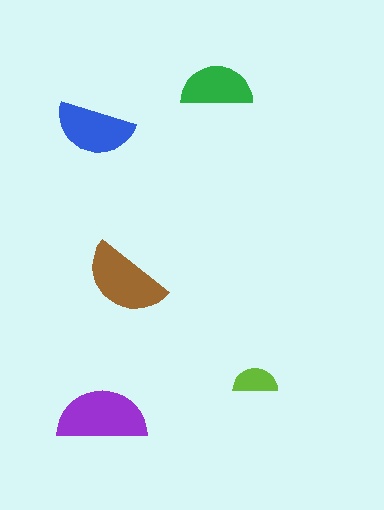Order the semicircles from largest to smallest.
the purple one, the brown one, the blue one, the green one, the lime one.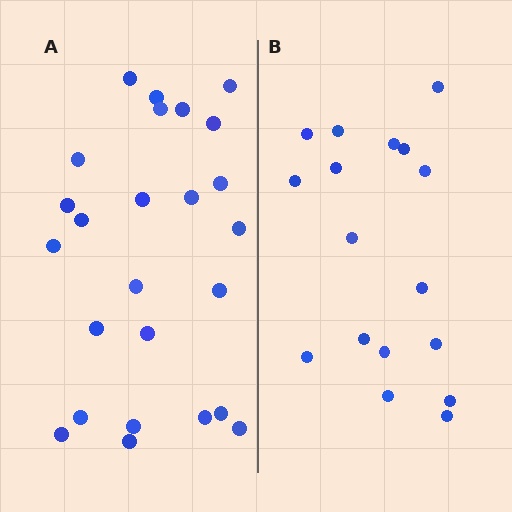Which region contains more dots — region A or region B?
Region A (the left region) has more dots.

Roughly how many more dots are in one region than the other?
Region A has roughly 8 or so more dots than region B.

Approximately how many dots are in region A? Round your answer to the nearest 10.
About 20 dots. (The exact count is 25, which rounds to 20.)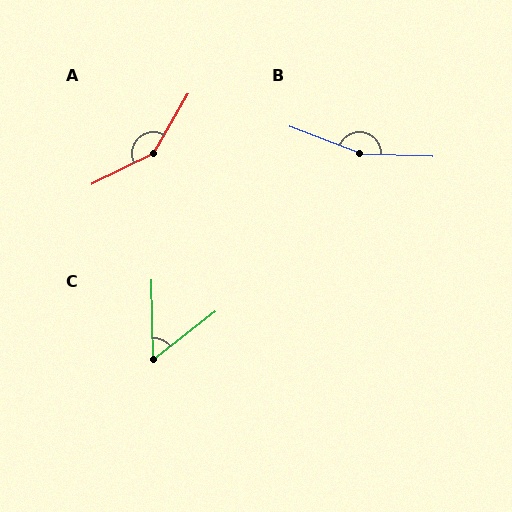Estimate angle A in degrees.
Approximately 146 degrees.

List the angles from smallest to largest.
C (54°), A (146°), B (161°).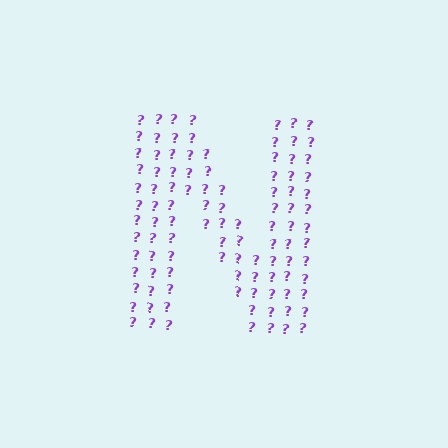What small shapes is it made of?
It is made of small question marks.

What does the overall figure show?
The overall figure shows the letter N.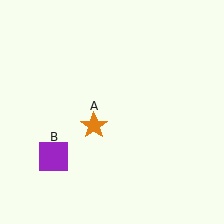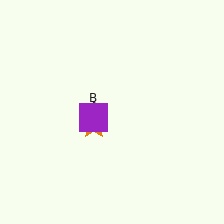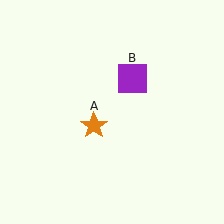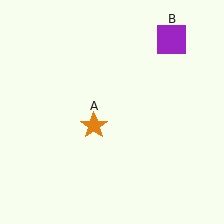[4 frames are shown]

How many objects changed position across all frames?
1 object changed position: purple square (object B).